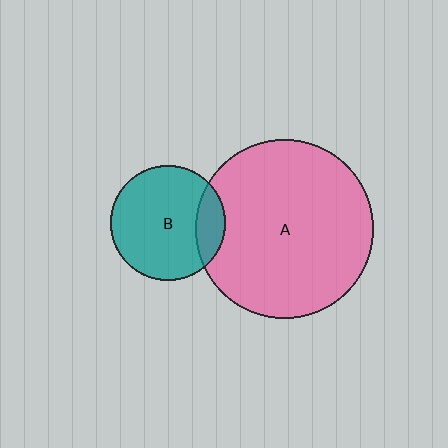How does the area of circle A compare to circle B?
Approximately 2.4 times.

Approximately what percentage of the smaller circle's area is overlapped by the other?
Approximately 15%.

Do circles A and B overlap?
Yes.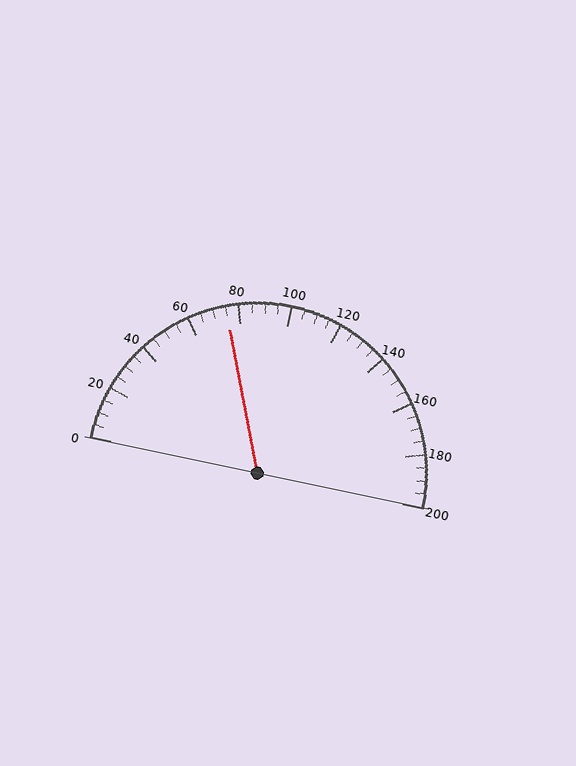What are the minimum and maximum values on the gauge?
The gauge ranges from 0 to 200.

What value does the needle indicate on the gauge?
The needle indicates approximately 75.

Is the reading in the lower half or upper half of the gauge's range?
The reading is in the lower half of the range (0 to 200).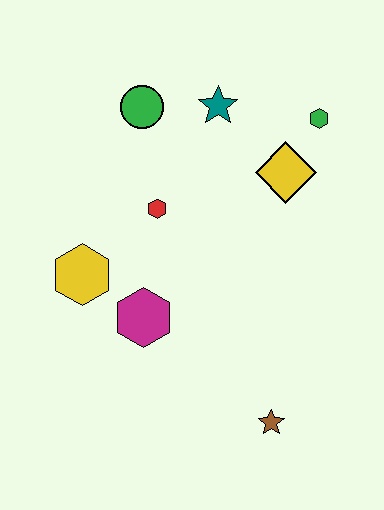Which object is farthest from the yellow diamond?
The brown star is farthest from the yellow diamond.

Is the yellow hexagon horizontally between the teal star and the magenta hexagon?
No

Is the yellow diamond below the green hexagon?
Yes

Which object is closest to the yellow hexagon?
The magenta hexagon is closest to the yellow hexagon.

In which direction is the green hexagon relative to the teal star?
The green hexagon is to the right of the teal star.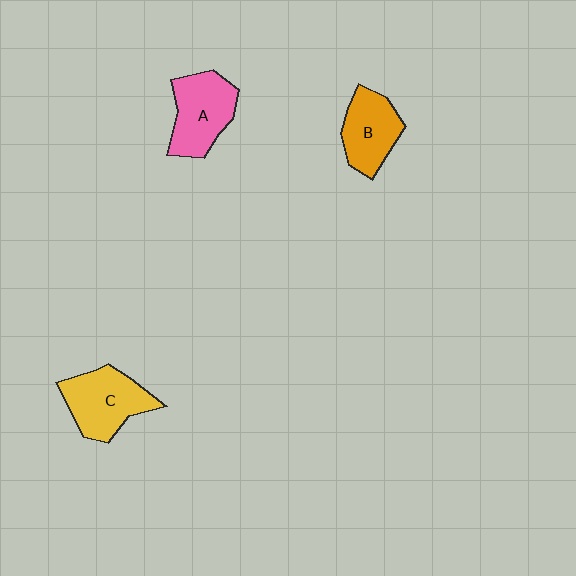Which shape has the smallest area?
Shape B (orange).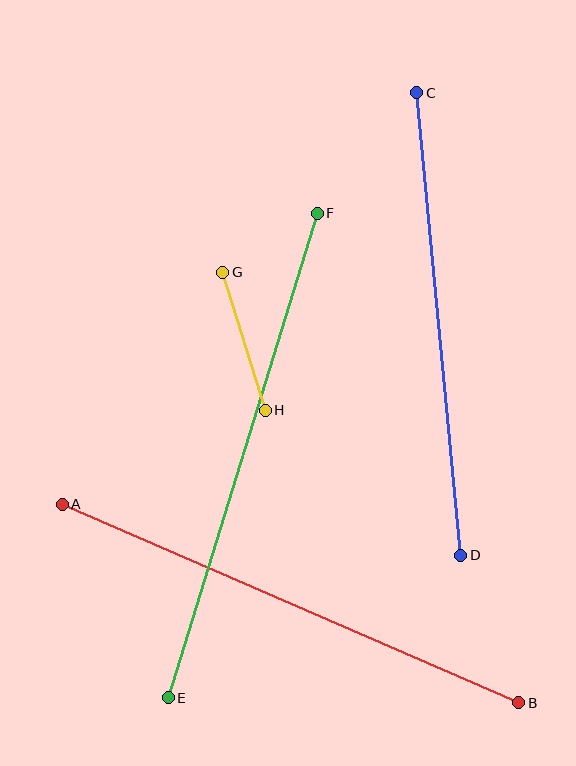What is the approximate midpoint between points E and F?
The midpoint is at approximately (243, 456) pixels.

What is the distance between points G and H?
The distance is approximately 144 pixels.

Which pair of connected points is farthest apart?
Points E and F are farthest apart.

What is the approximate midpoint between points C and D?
The midpoint is at approximately (439, 324) pixels.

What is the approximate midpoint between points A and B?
The midpoint is at approximately (290, 603) pixels.